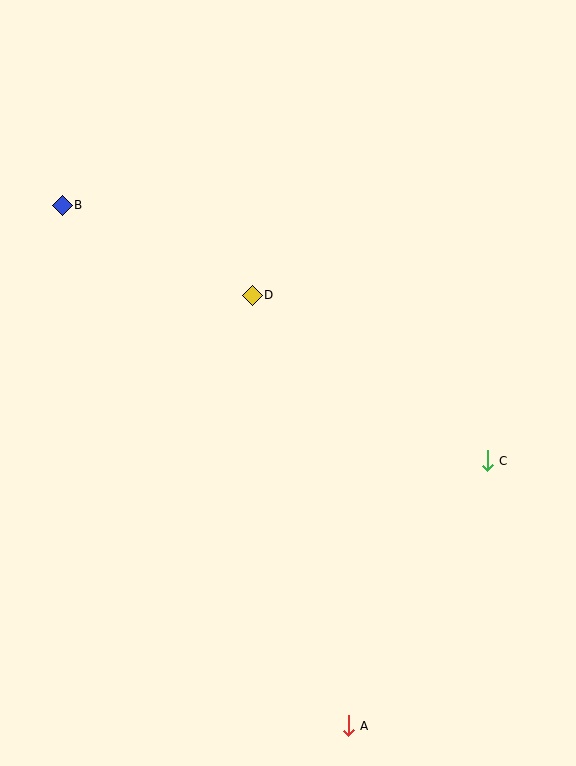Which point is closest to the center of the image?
Point D at (252, 295) is closest to the center.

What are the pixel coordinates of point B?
Point B is at (62, 205).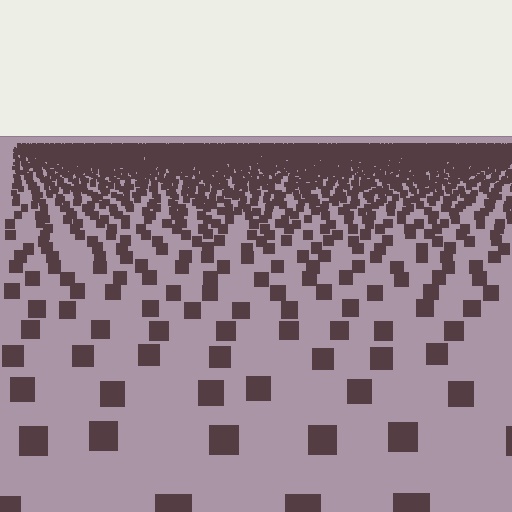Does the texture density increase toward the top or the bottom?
Density increases toward the top.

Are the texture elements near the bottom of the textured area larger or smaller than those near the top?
Larger. Near the bottom, elements are closer to the viewer and appear at a bigger on-screen size.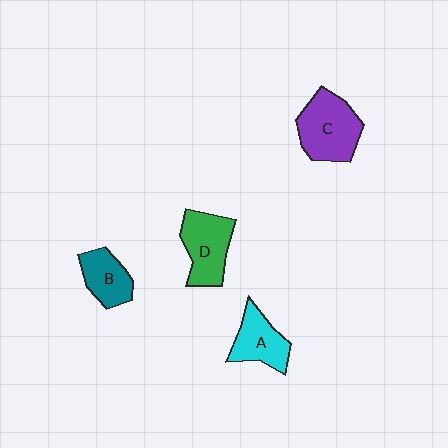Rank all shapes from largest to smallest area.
From largest to smallest: C (purple), D (green), A (cyan), B (teal).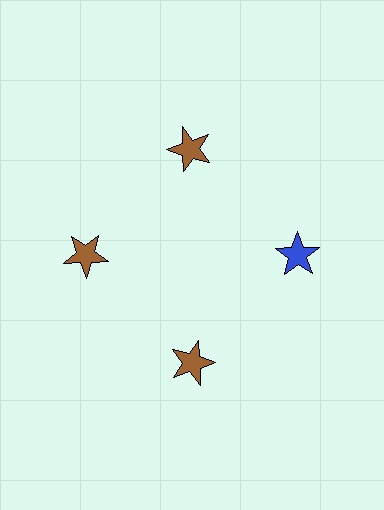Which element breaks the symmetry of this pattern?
The blue star at roughly the 3 o'clock position breaks the symmetry. All other shapes are brown stars.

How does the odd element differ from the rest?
It has a different color: blue instead of brown.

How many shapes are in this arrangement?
There are 4 shapes arranged in a ring pattern.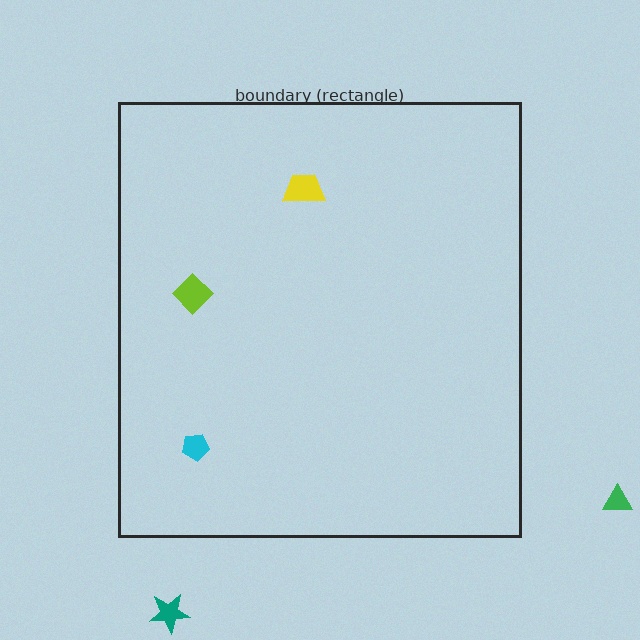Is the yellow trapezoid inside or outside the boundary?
Inside.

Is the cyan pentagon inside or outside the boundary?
Inside.